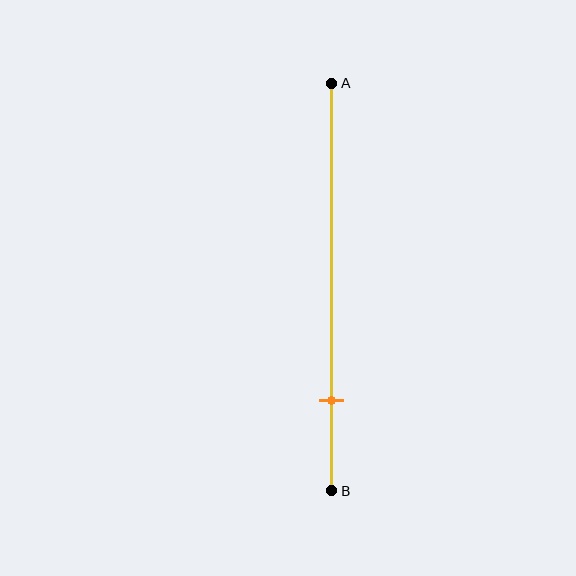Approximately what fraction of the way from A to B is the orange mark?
The orange mark is approximately 80% of the way from A to B.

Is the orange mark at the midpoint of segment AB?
No, the mark is at about 80% from A, not at the 50% midpoint.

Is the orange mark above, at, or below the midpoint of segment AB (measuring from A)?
The orange mark is below the midpoint of segment AB.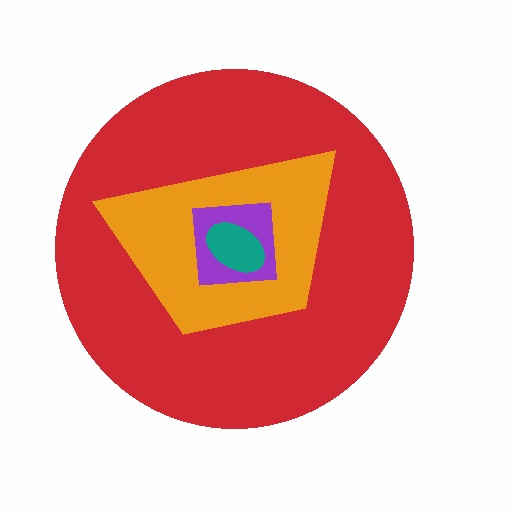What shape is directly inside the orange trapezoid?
The purple square.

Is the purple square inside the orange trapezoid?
Yes.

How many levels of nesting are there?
4.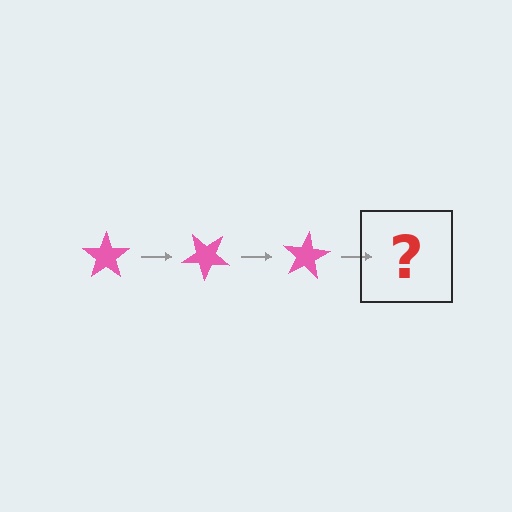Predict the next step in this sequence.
The next step is a pink star rotated 120 degrees.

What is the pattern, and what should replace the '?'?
The pattern is that the star rotates 40 degrees each step. The '?' should be a pink star rotated 120 degrees.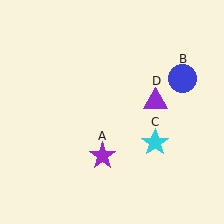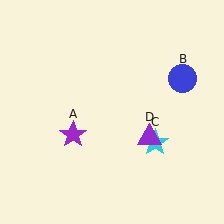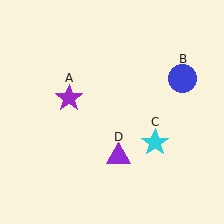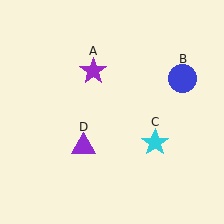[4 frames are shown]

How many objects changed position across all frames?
2 objects changed position: purple star (object A), purple triangle (object D).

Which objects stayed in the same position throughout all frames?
Blue circle (object B) and cyan star (object C) remained stationary.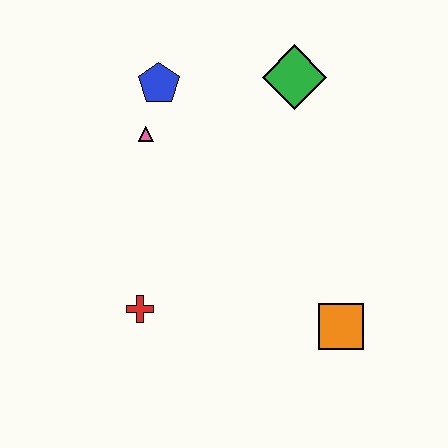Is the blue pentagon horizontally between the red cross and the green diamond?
Yes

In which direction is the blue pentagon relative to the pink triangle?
The blue pentagon is above the pink triangle.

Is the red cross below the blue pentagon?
Yes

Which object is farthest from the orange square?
The blue pentagon is farthest from the orange square.